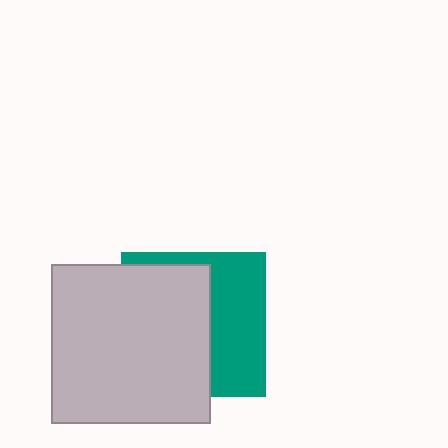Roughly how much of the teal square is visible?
A small part of it is visible (roughly 43%).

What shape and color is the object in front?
The object in front is a light gray square.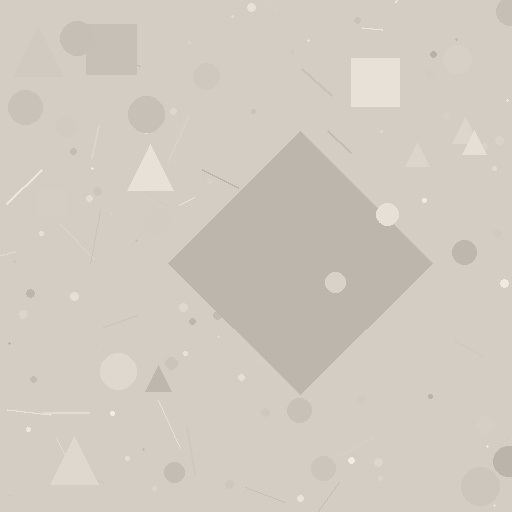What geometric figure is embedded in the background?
A diamond is embedded in the background.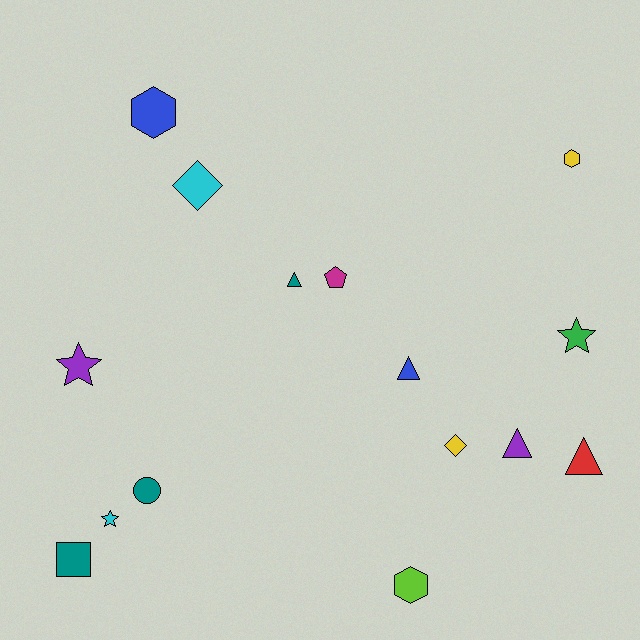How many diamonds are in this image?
There are 2 diamonds.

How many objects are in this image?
There are 15 objects.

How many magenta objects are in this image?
There is 1 magenta object.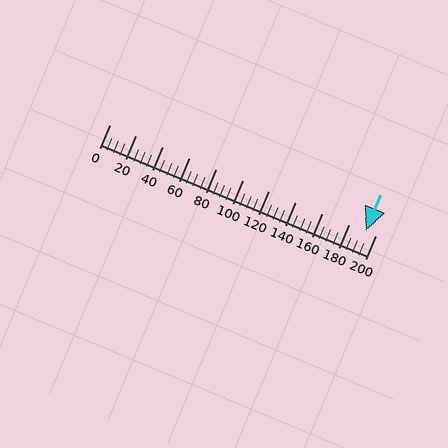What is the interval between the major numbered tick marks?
The major tick marks are spaced 20 units apart.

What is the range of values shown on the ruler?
The ruler shows values from 0 to 200.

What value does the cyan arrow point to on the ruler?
The cyan arrow points to approximately 193.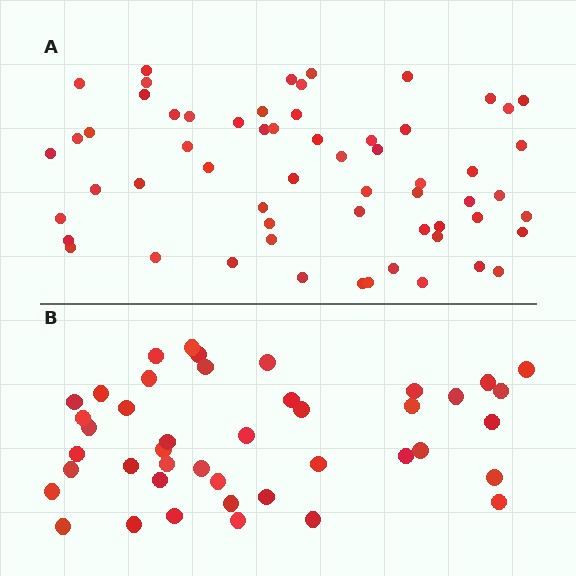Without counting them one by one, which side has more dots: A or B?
Region A (the top region) has more dots.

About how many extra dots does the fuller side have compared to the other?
Region A has approximately 15 more dots than region B.